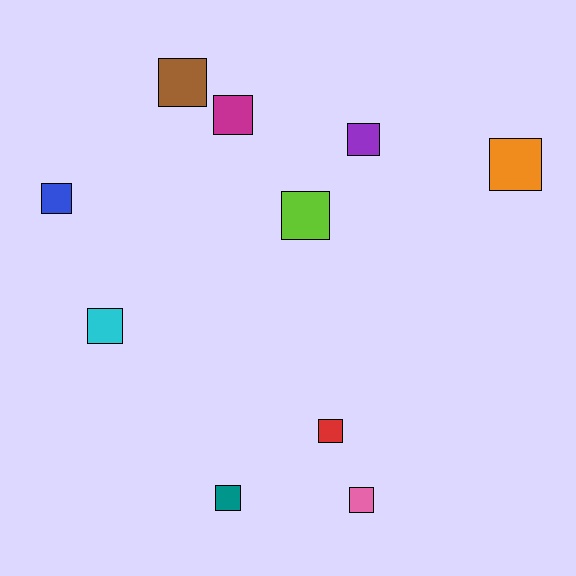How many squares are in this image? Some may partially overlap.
There are 10 squares.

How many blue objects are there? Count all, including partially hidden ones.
There is 1 blue object.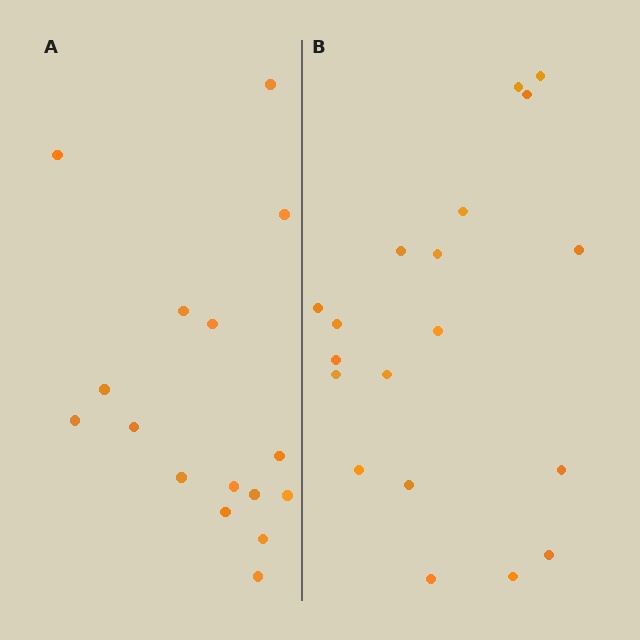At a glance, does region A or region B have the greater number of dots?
Region B (the right region) has more dots.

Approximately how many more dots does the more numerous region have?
Region B has just a few more — roughly 2 or 3 more dots than region A.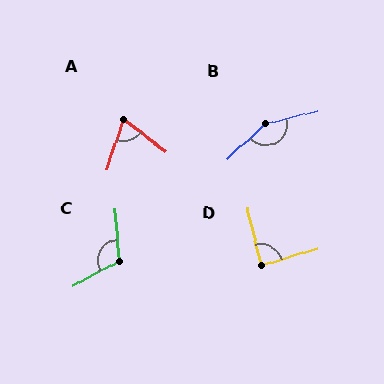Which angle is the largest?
B, at approximately 150 degrees.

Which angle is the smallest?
A, at approximately 71 degrees.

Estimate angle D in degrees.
Approximately 87 degrees.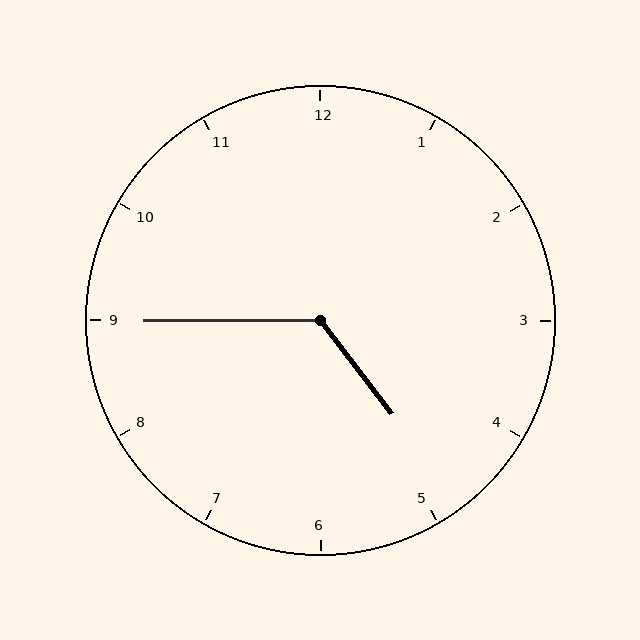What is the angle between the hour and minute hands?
Approximately 128 degrees.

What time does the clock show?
4:45.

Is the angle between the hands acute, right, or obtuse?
It is obtuse.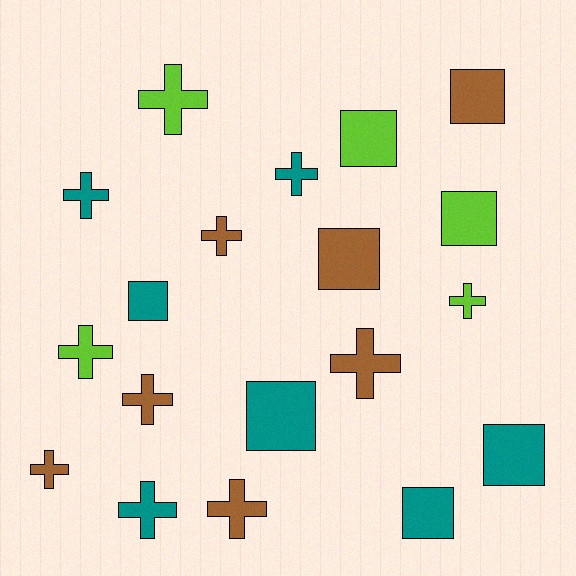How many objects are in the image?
There are 19 objects.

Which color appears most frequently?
Brown, with 7 objects.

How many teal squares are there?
There are 4 teal squares.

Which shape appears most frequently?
Cross, with 11 objects.